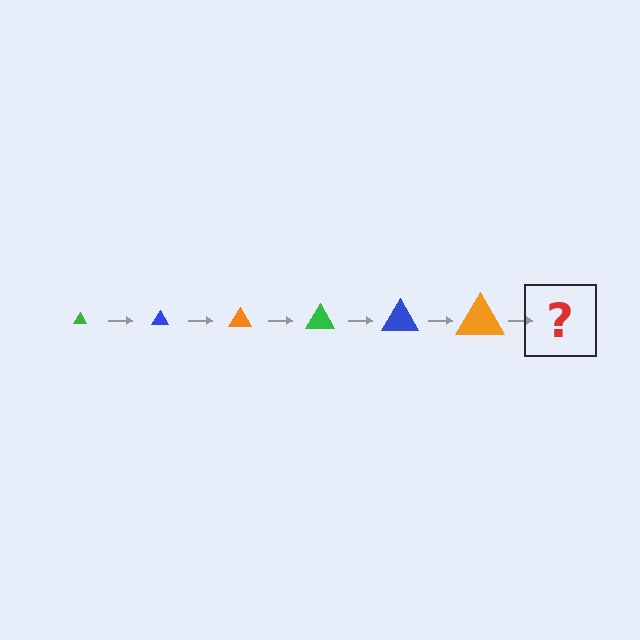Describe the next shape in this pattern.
It should be a green triangle, larger than the previous one.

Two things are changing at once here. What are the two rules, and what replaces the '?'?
The two rules are that the triangle grows larger each step and the color cycles through green, blue, and orange. The '?' should be a green triangle, larger than the previous one.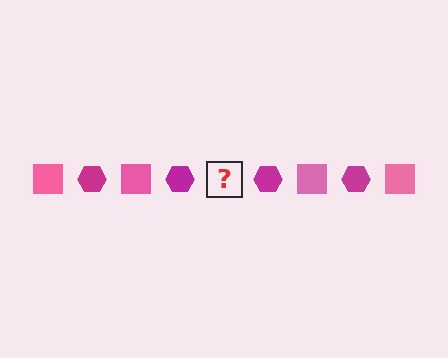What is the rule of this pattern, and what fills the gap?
The rule is that the pattern alternates between pink square and magenta hexagon. The gap should be filled with a pink square.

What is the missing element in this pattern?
The missing element is a pink square.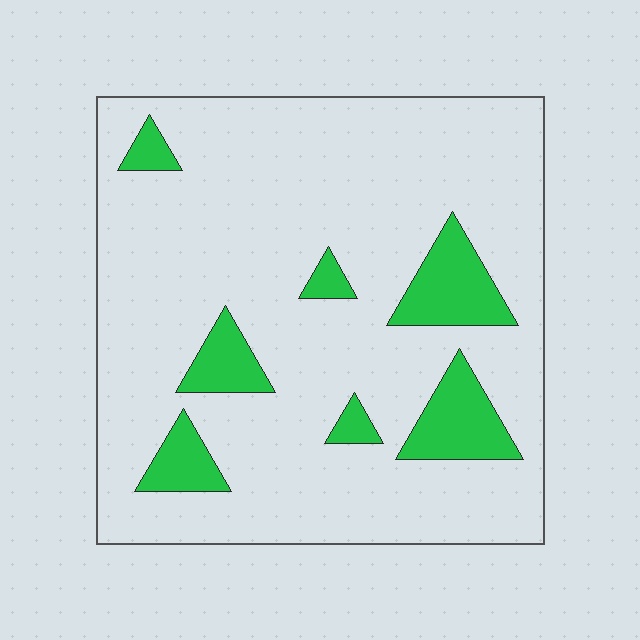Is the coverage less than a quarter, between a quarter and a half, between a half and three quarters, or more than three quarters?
Less than a quarter.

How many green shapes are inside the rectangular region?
7.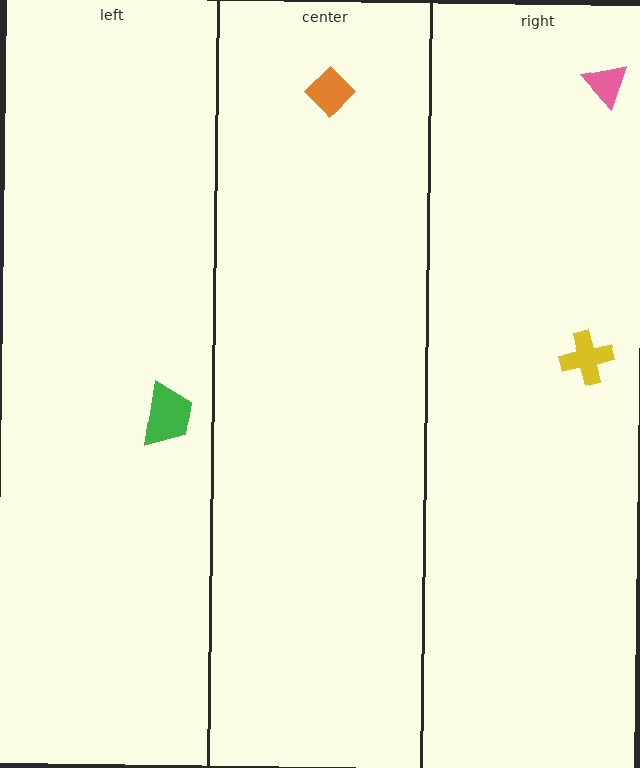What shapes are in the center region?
The orange diamond.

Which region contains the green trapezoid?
The left region.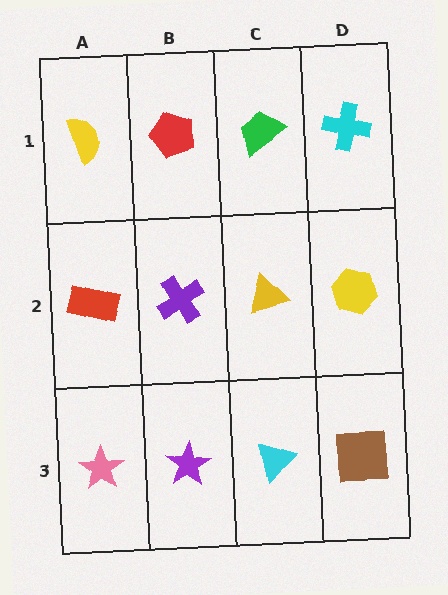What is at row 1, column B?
A red pentagon.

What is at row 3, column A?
A pink star.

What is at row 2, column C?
A yellow triangle.